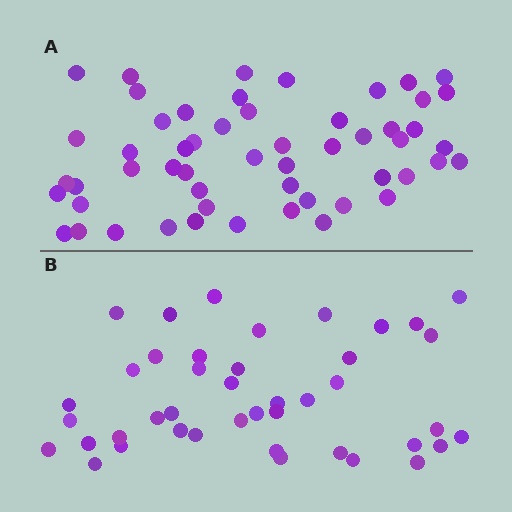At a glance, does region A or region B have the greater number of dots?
Region A (the top region) has more dots.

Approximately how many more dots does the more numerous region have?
Region A has roughly 12 or so more dots than region B.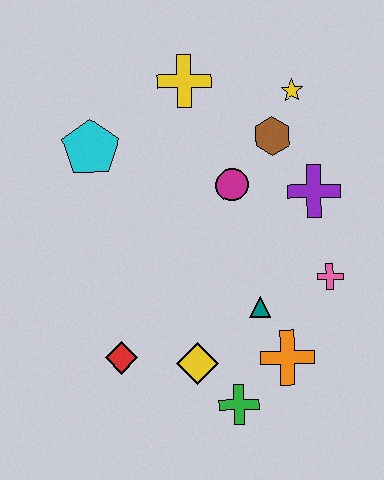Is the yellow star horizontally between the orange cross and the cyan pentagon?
No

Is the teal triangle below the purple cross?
Yes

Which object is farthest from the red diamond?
The yellow star is farthest from the red diamond.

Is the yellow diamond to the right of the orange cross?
No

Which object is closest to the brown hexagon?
The yellow star is closest to the brown hexagon.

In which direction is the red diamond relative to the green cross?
The red diamond is to the left of the green cross.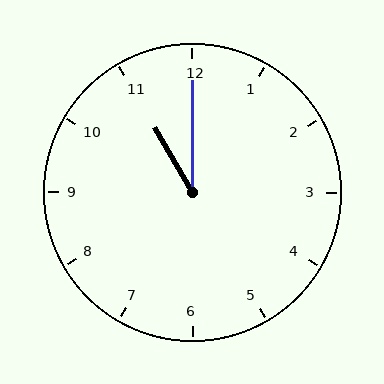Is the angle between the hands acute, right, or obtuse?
It is acute.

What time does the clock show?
11:00.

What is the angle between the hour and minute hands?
Approximately 30 degrees.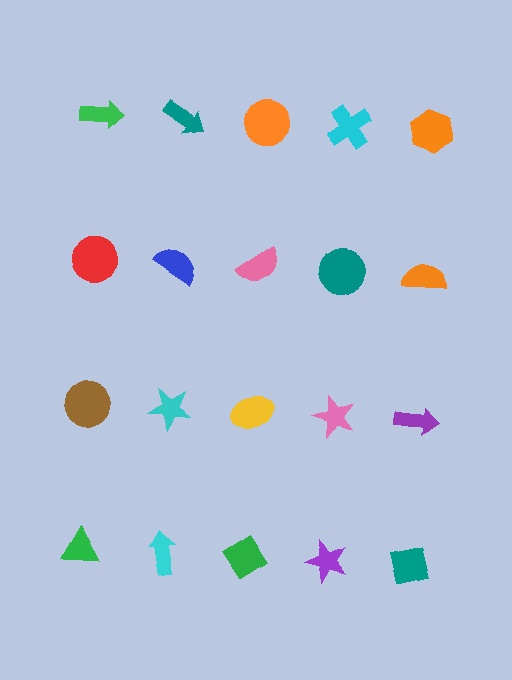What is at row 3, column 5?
A purple arrow.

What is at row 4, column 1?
A green triangle.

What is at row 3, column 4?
A pink star.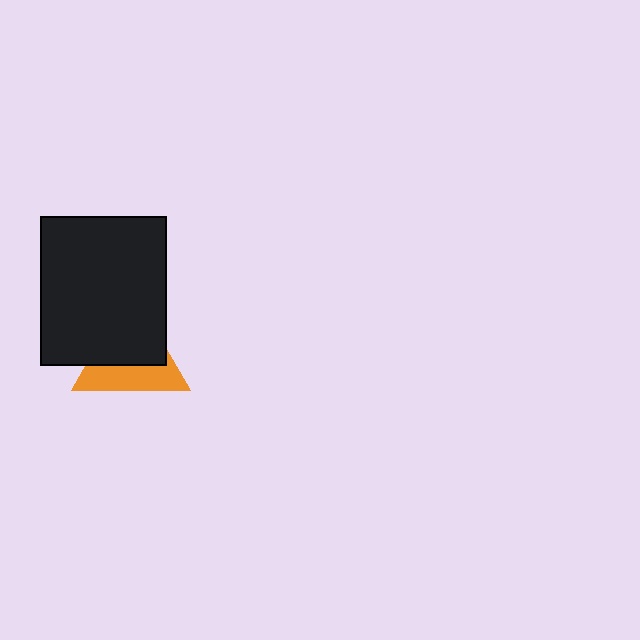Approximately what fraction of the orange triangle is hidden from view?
Roughly 55% of the orange triangle is hidden behind the black rectangle.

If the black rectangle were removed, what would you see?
You would see the complete orange triangle.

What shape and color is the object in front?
The object in front is a black rectangle.